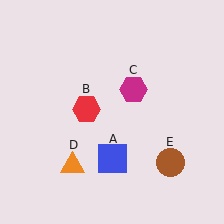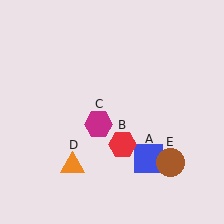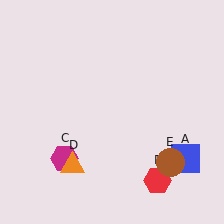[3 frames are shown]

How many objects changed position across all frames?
3 objects changed position: blue square (object A), red hexagon (object B), magenta hexagon (object C).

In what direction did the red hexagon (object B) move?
The red hexagon (object B) moved down and to the right.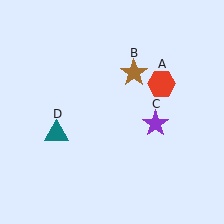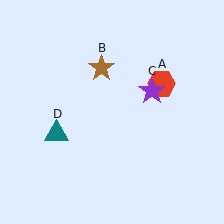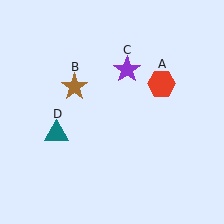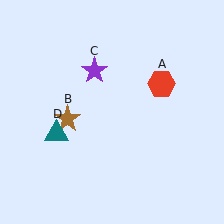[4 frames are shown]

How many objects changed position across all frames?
2 objects changed position: brown star (object B), purple star (object C).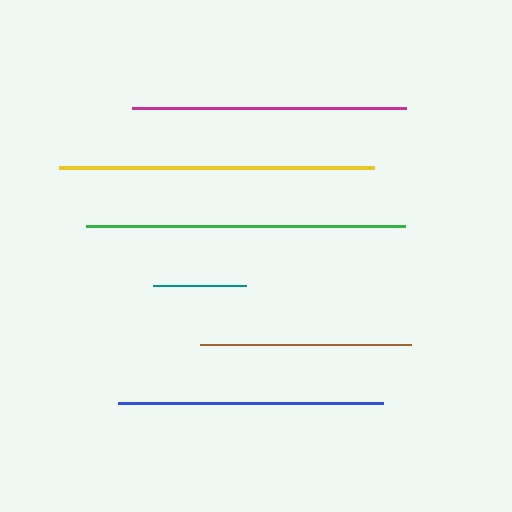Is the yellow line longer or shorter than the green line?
The green line is longer than the yellow line.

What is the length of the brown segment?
The brown segment is approximately 211 pixels long.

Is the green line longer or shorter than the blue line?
The green line is longer than the blue line.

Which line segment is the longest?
The green line is the longest at approximately 319 pixels.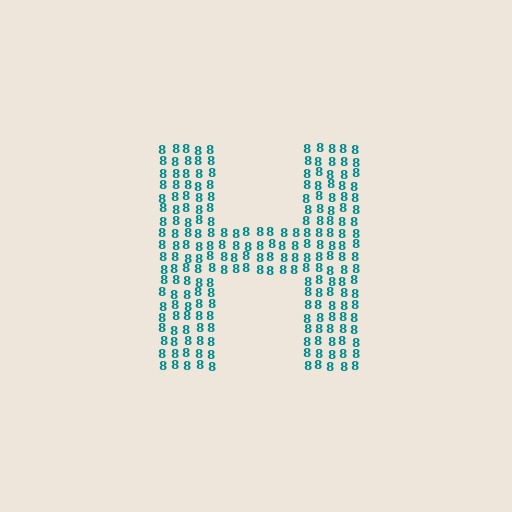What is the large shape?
The large shape is the letter H.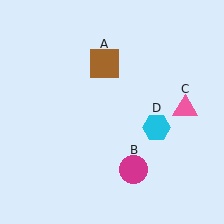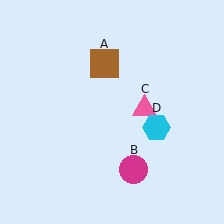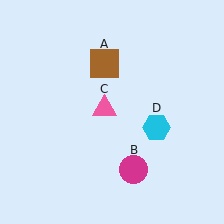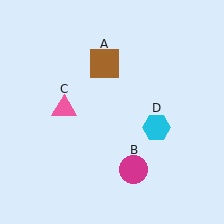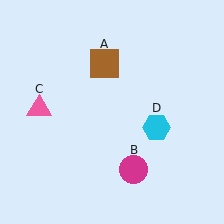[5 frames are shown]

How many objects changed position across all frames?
1 object changed position: pink triangle (object C).